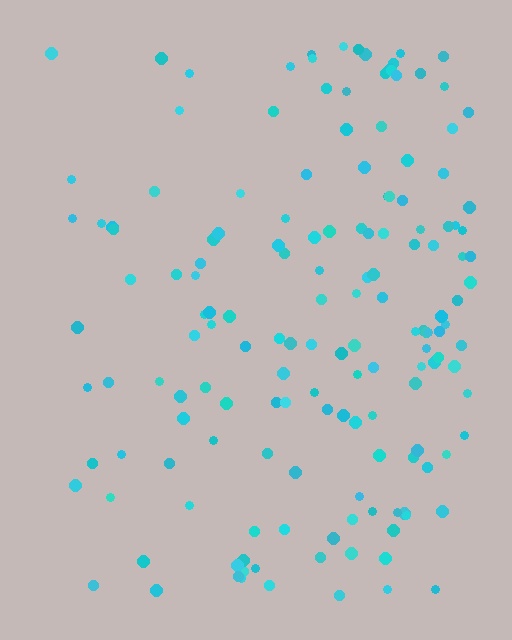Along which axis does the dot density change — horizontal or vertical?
Horizontal.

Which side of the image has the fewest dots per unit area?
The left.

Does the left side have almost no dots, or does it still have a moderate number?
Still a moderate number, just noticeably fewer than the right.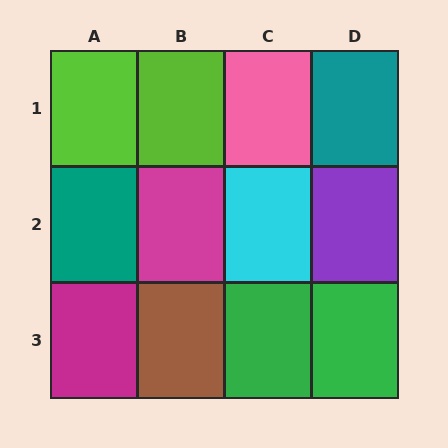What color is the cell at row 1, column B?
Lime.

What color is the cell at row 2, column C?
Cyan.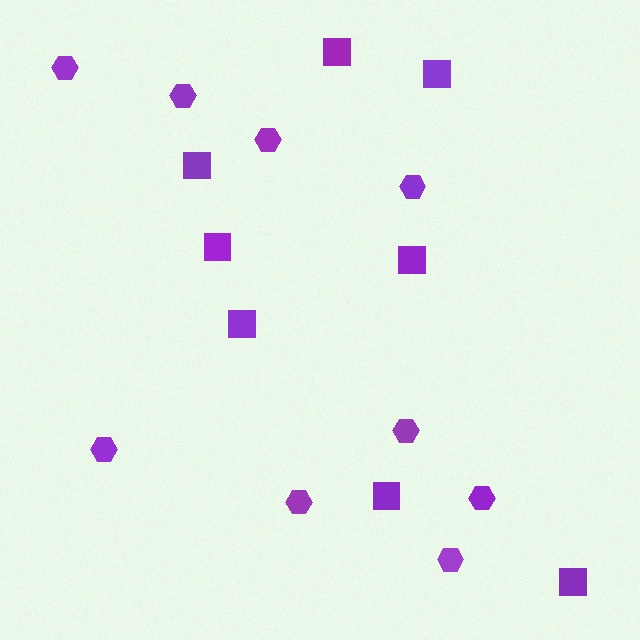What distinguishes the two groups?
There are 2 groups: one group of squares (8) and one group of hexagons (9).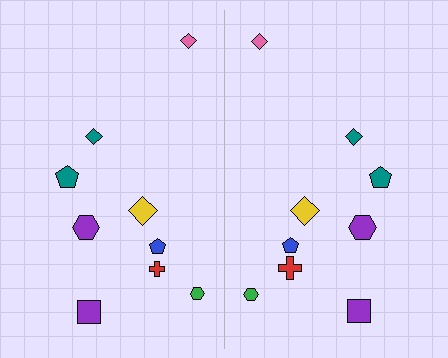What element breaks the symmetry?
The red cross on the right side has a different size than its mirror counterpart.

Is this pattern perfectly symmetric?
No, the pattern is not perfectly symmetric. The red cross on the right side has a different size than its mirror counterpart.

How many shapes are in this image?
There are 18 shapes in this image.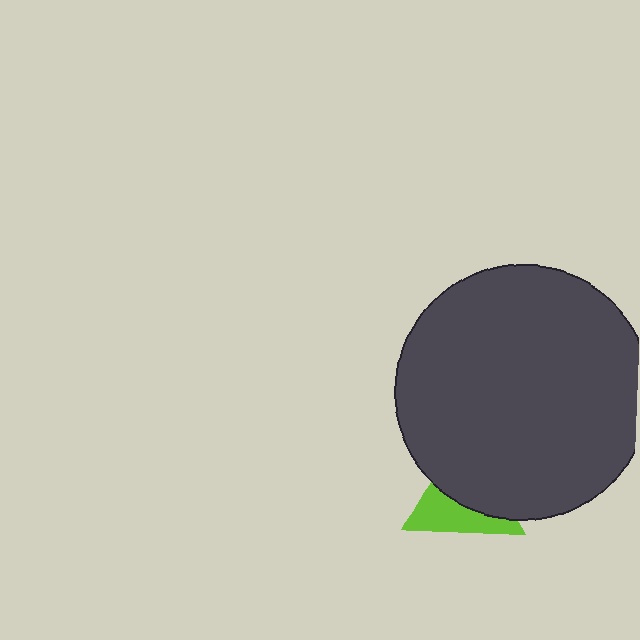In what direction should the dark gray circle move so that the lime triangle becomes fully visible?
The dark gray circle should move up. That is the shortest direction to clear the overlap and leave the lime triangle fully visible.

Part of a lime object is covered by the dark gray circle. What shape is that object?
It is a triangle.